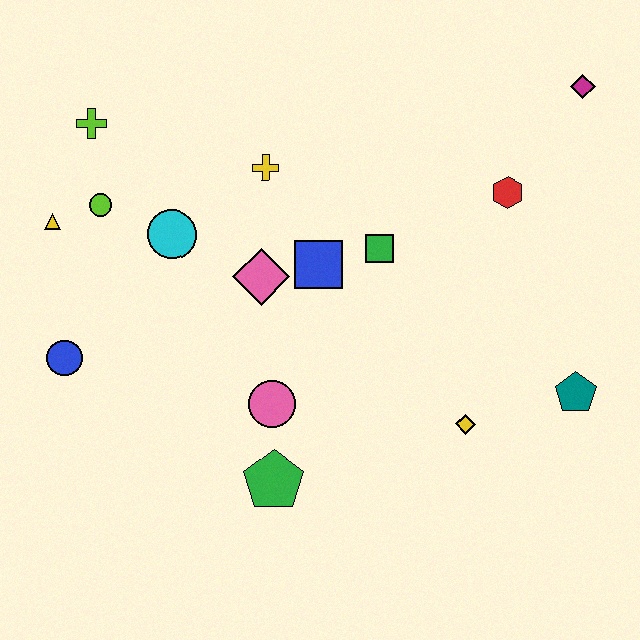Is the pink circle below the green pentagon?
No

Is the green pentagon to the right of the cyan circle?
Yes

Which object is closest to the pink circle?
The green pentagon is closest to the pink circle.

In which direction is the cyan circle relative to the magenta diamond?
The cyan circle is to the left of the magenta diamond.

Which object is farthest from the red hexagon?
The blue circle is farthest from the red hexagon.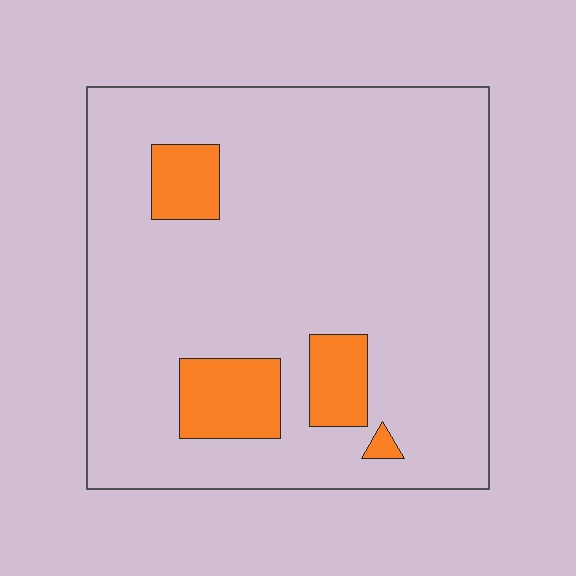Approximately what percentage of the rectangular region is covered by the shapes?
Approximately 10%.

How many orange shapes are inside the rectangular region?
4.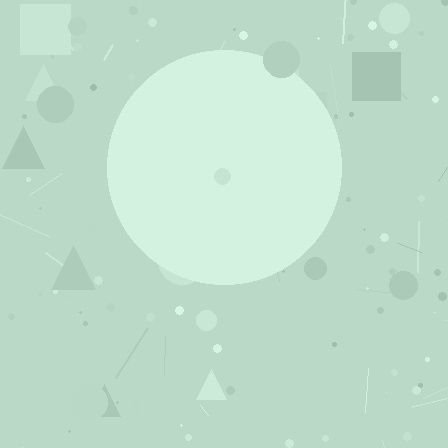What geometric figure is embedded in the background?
A circle is embedded in the background.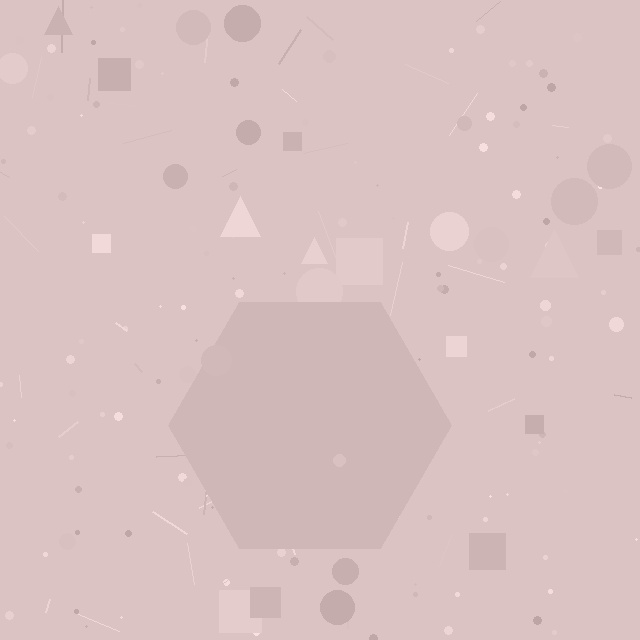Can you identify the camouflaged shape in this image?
The camouflaged shape is a hexagon.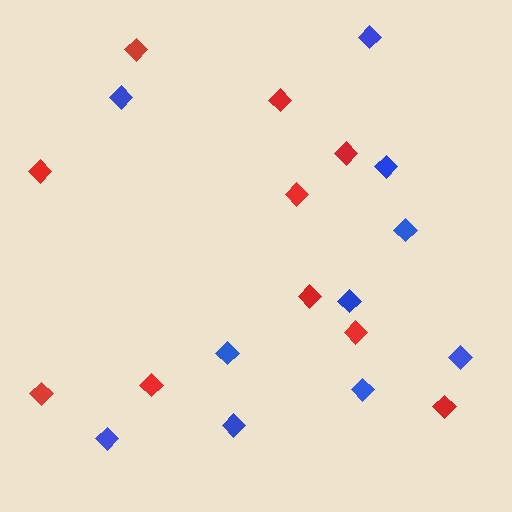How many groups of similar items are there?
There are 2 groups: one group of red diamonds (10) and one group of blue diamonds (10).